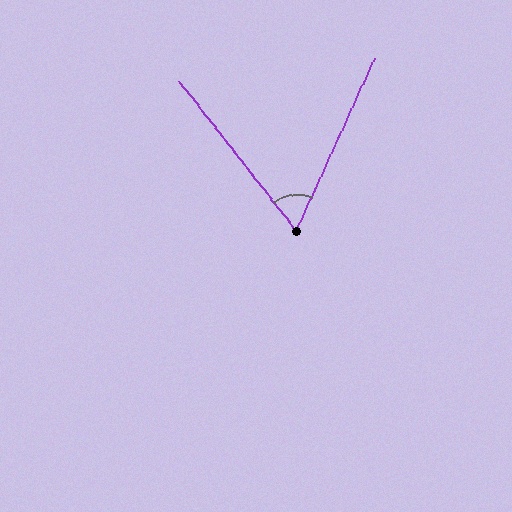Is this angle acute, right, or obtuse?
It is acute.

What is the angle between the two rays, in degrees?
Approximately 62 degrees.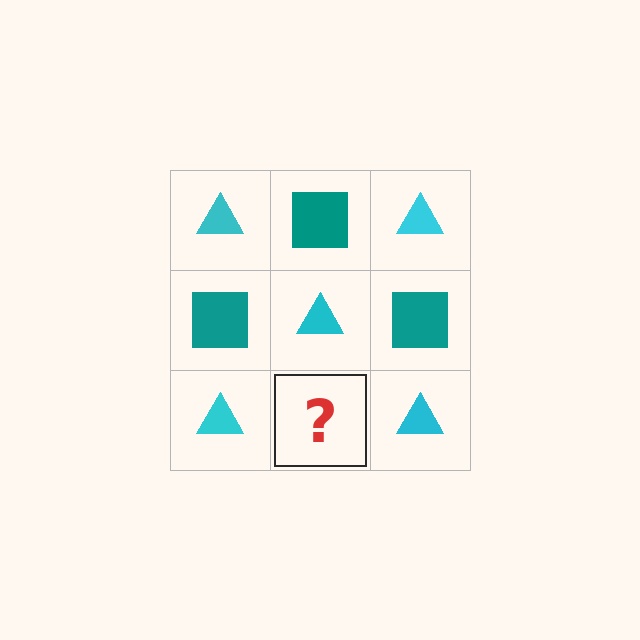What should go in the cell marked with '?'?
The missing cell should contain a teal square.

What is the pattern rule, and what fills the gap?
The rule is that it alternates cyan triangle and teal square in a checkerboard pattern. The gap should be filled with a teal square.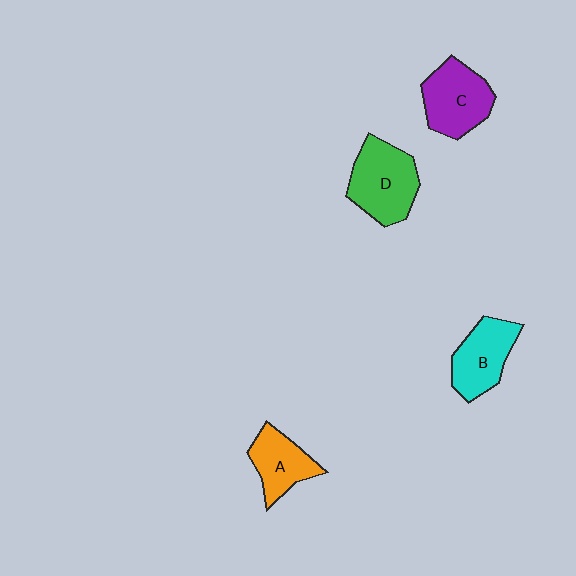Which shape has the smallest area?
Shape A (orange).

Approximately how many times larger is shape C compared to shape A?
Approximately 1.3 times.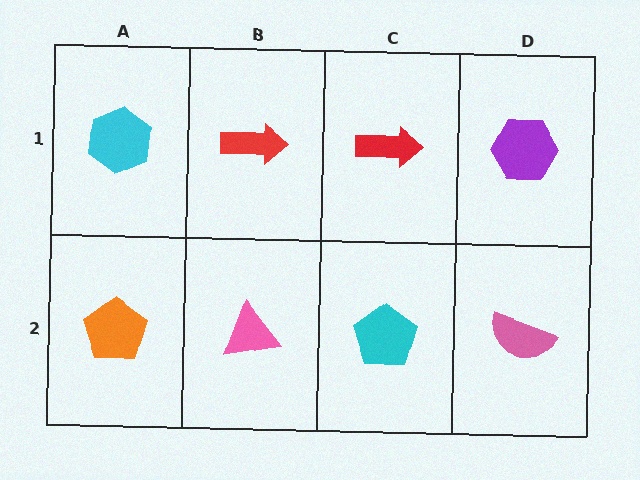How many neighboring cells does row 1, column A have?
2.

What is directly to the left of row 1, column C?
A red arrow.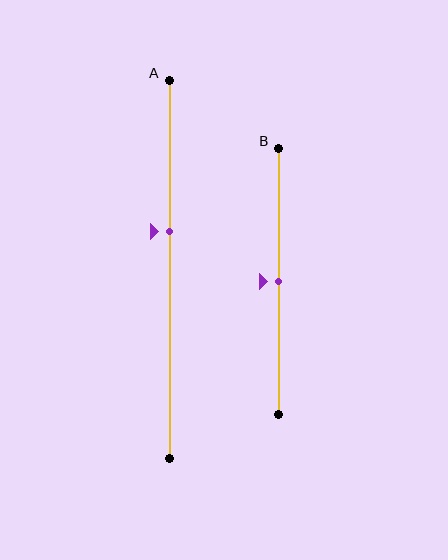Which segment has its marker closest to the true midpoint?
Segment B has its marker closest to the true midpoint.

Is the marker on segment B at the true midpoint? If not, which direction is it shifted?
Yes, the marker on segment B is at the true midpoint.